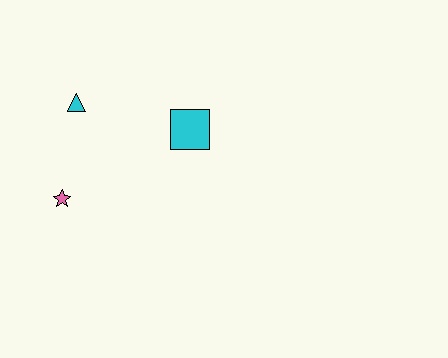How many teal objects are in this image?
There are no teal objects.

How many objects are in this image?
There are 3 objects.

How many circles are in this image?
There are no circles.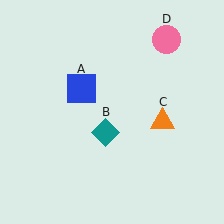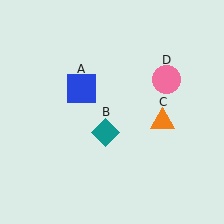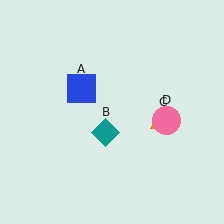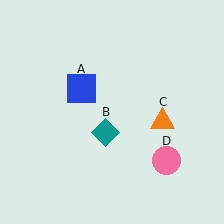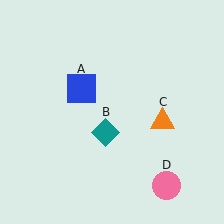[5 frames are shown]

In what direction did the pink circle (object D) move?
The pink circle (object D) moved down.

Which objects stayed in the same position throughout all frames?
Blue square (object A) and teal diamond (object B) and orange triangle (object C) remained stationary.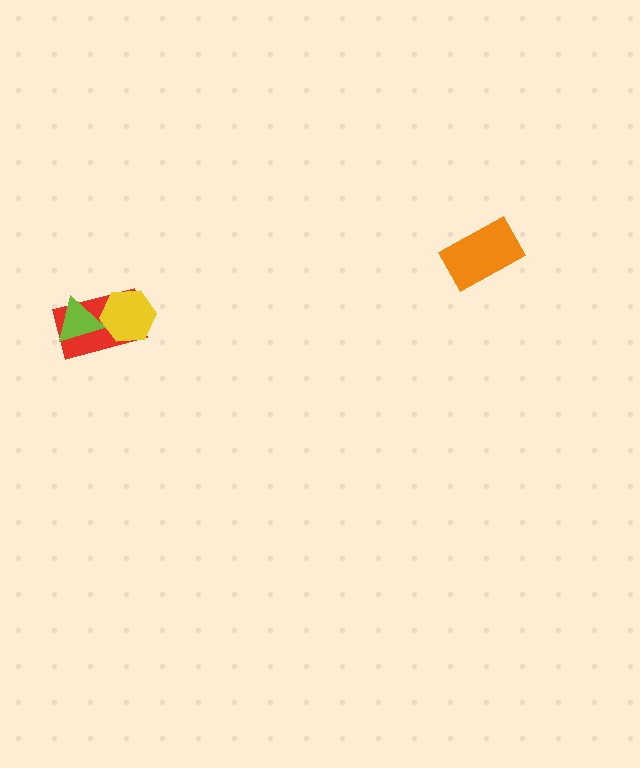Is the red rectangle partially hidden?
Yes, it is partially covered by another shape.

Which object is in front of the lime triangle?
The yellow hexagon is in front of the lime triangle.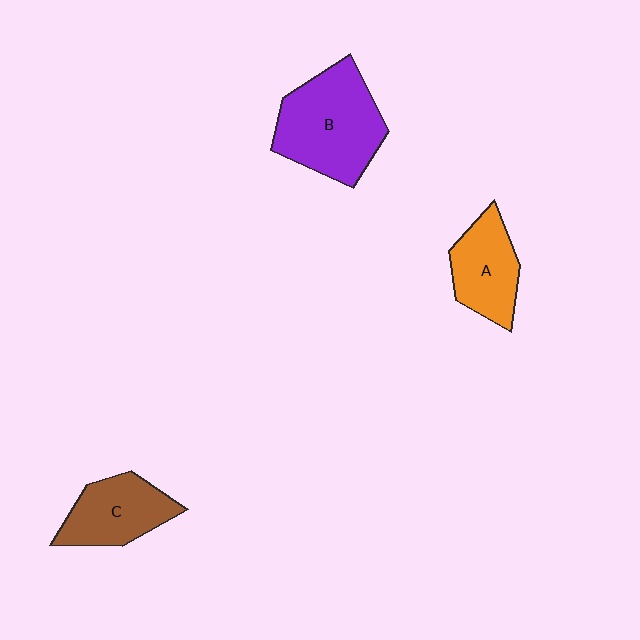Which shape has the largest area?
Shape B (purple).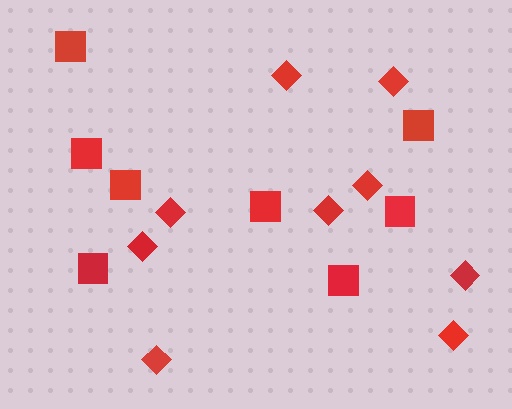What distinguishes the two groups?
There are 2 groups: one group of squares (8) and one group of diamonds (9).